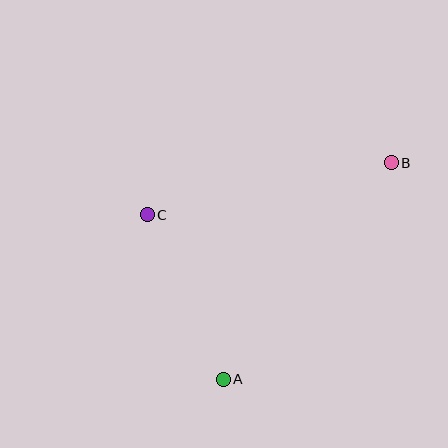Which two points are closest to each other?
Points A and C are closest to each other.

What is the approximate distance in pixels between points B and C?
The distance between B and C is approximately 249 pixels.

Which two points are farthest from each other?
Points A and B are farthest from each other.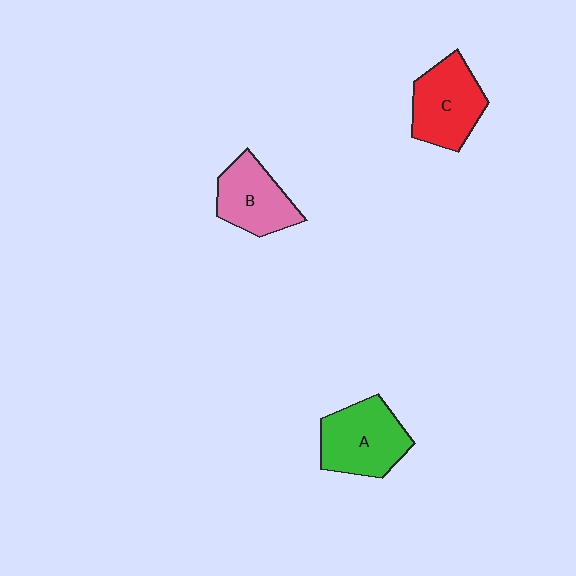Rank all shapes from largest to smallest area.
From largest to smallest: A (green), C (red), B (pink).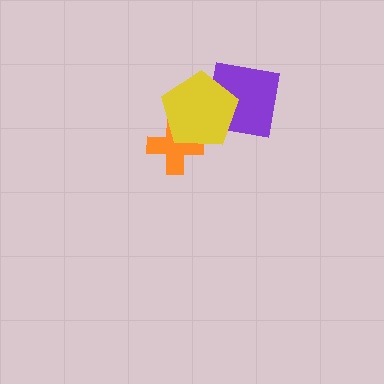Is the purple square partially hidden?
Yes, it is partially covered by another shape.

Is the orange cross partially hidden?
Yes, it is partially covered by another shape.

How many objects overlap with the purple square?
1 object overlaps with the purple square.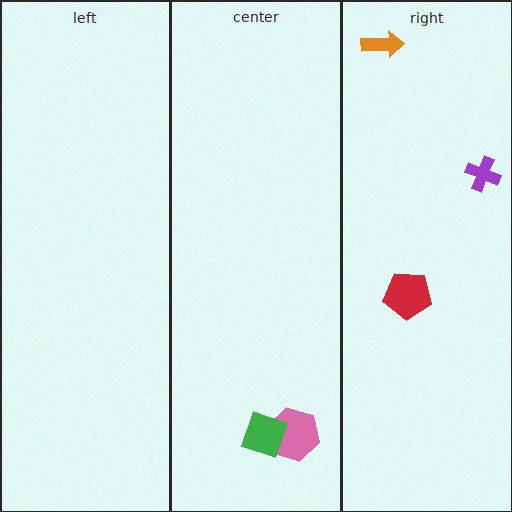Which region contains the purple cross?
The right region.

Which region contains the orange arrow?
The right region.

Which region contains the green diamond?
The center region.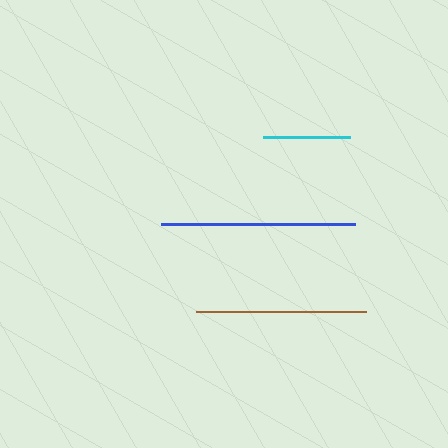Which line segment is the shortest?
The cyan line is the shortest at approximately 87 pixels.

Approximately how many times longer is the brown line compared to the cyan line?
The brown line is approximately 1.9 times the length of the cyan line.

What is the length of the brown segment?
The brown segment is approximately 170 pixels long.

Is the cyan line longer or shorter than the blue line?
The blue line is longer than the cyan line.